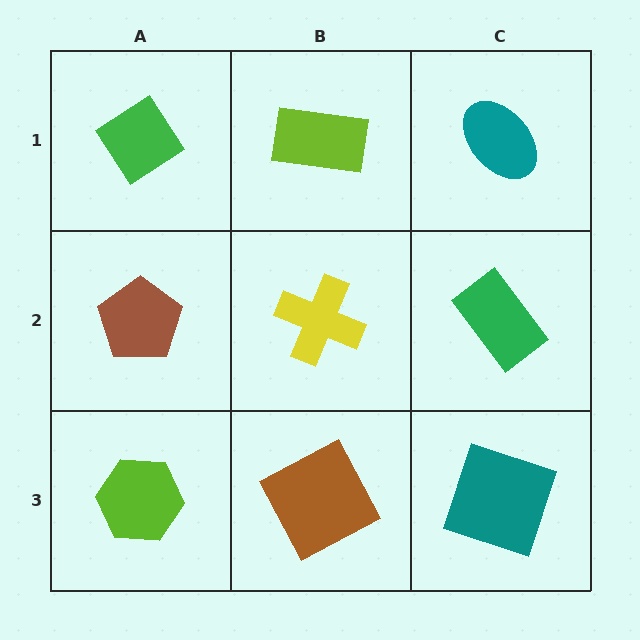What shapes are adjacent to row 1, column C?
A green rectangle (row 2, column C), a lime rectangle (row 1, column B).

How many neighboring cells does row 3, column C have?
2.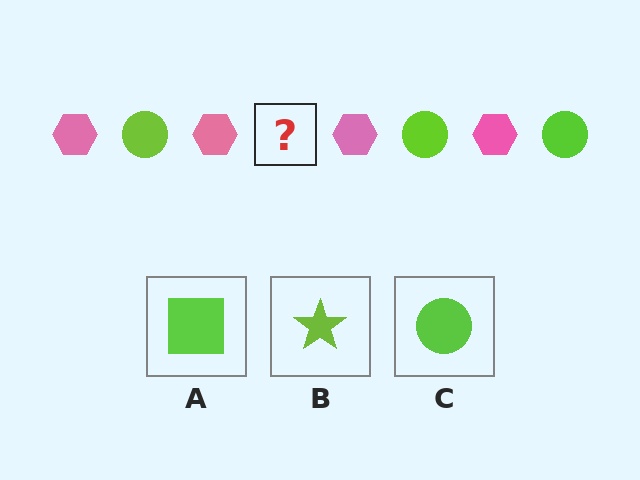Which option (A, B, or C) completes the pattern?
C.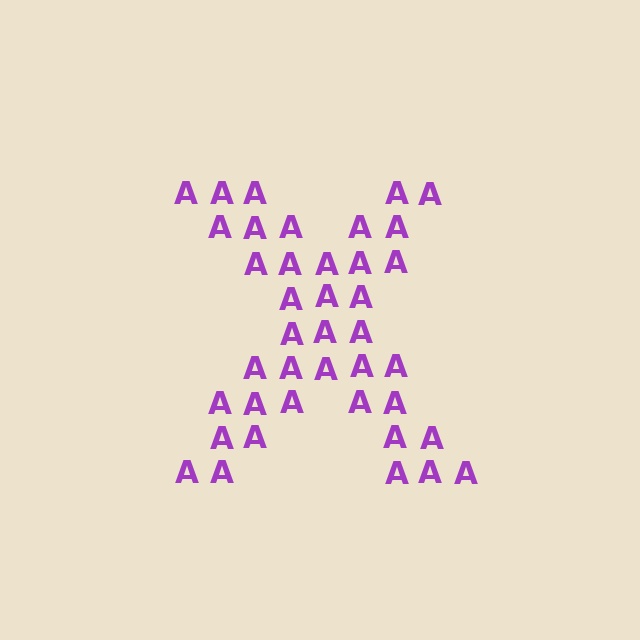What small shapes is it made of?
It is made of small letter A's.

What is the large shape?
The large shape is the letter X.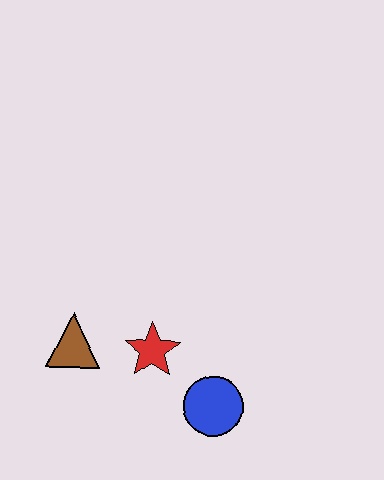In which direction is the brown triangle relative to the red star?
The brown triangle is to the left of the red star.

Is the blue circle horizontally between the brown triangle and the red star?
No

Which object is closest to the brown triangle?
The red star is closest to the brown triangle.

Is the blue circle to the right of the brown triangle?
Yes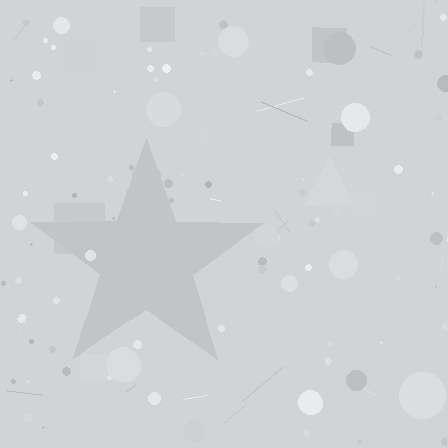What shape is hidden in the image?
A star is hidden in the image.